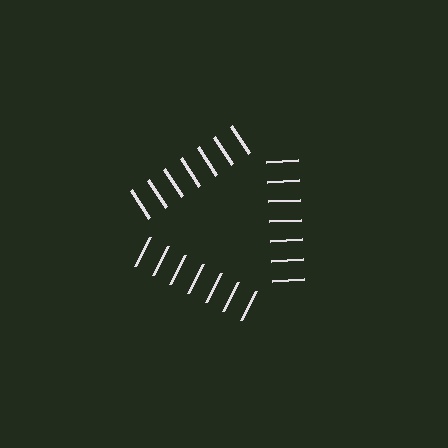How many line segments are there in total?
21 — 7 along each of the 3 edges.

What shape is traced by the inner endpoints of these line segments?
An illusory triangle — the line segments terminate on its edges but no continuous stroke is drawn.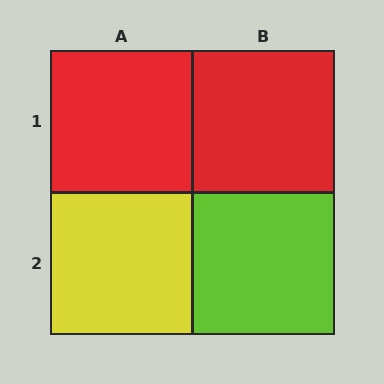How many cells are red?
2 cells are red.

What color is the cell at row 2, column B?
Lime.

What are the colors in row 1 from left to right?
Red, red.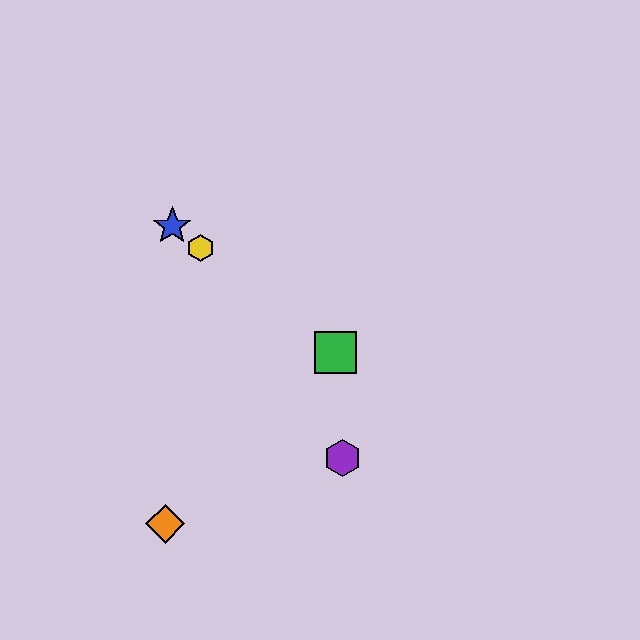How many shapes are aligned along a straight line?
4 shapes (the red diamond, the blue star, the green square, the yellow hexagon) are aligned along a straight line.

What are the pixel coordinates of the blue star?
The blue star is at (172, 226).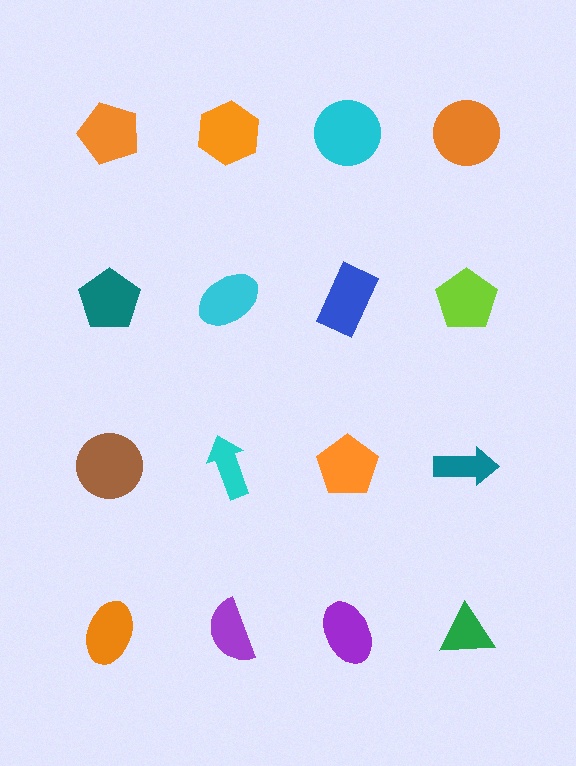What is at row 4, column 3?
A purple ellipse.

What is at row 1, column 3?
A cyan circle.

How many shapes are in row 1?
4 shapes.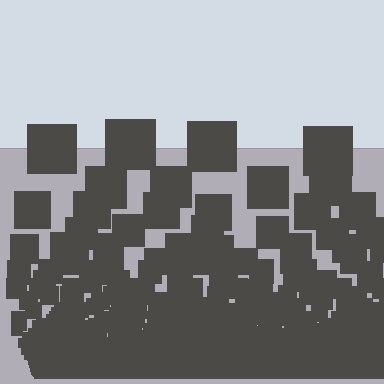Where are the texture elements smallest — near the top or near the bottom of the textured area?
Near the bottom.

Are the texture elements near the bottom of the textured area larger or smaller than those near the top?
Smaller. The gradient is inverted — elements near the bottom are smaller and denser.